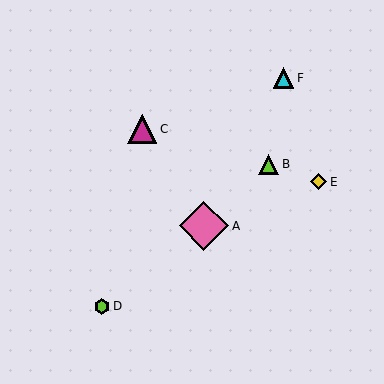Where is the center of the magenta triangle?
The center of the magenta triangle is at (142, 129).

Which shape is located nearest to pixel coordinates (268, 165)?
The lime triangle (labeled B) at (269, 164) is nearest to that location.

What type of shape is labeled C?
Shape C is a magenta triangle.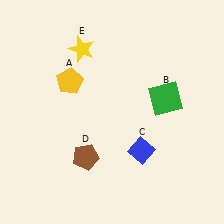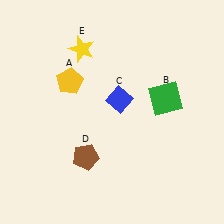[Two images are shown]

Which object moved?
The blue diamond (C) moved up.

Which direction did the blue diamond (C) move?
The blue diamond (C) moved up.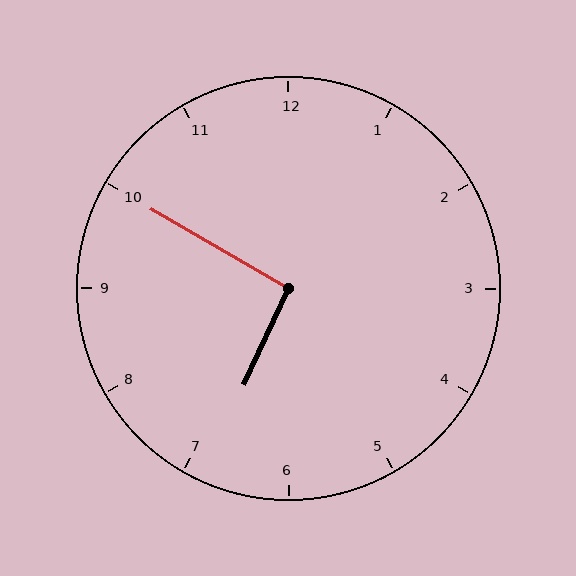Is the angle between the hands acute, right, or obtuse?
It is right.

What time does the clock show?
6:50.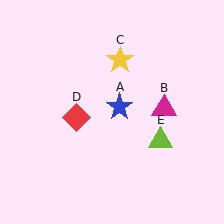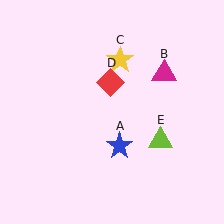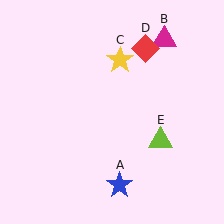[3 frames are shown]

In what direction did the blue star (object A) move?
The blue star (object A) moved down.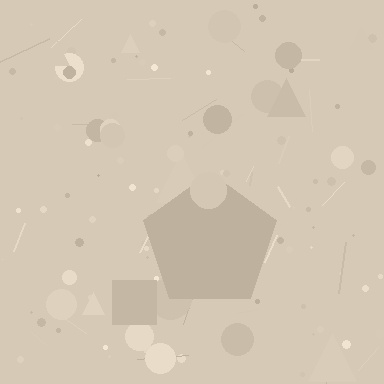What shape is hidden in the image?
A pentagon is hidden in the image.